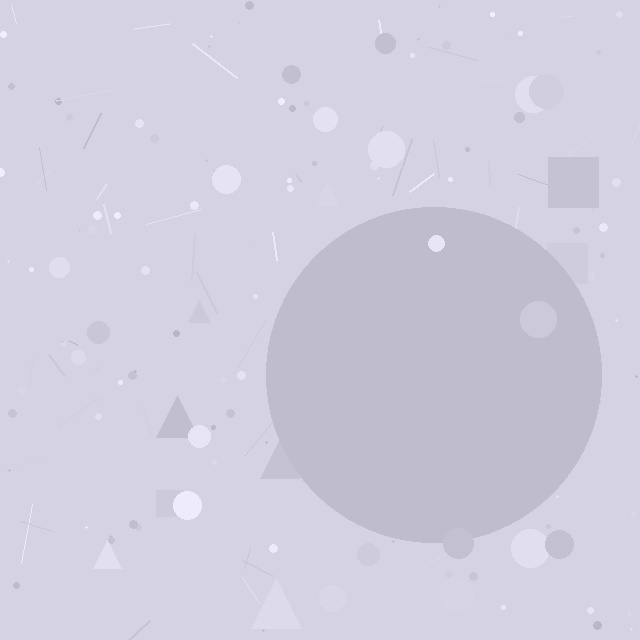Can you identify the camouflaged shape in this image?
The camouflaged shape is a circle.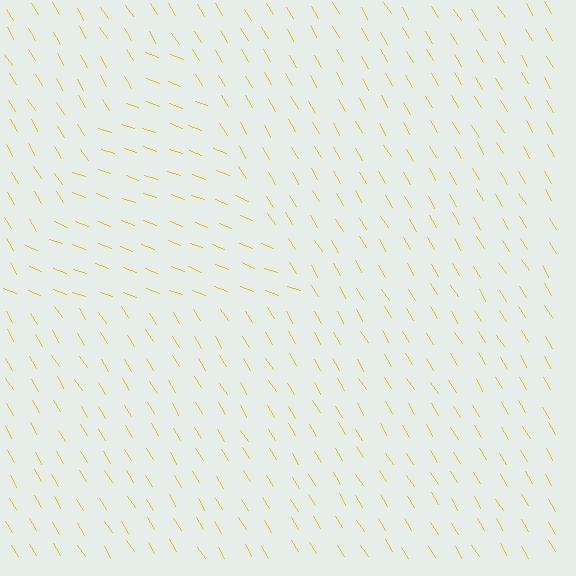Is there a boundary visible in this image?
Yes, there is a texture boundary formed by a change in line orientation.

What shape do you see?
I see a triangle.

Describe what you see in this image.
The image is filled with small yellow line segments. A triangle region in the image has lines oriented differently from the surrounding lines, creating a visible texture boundary.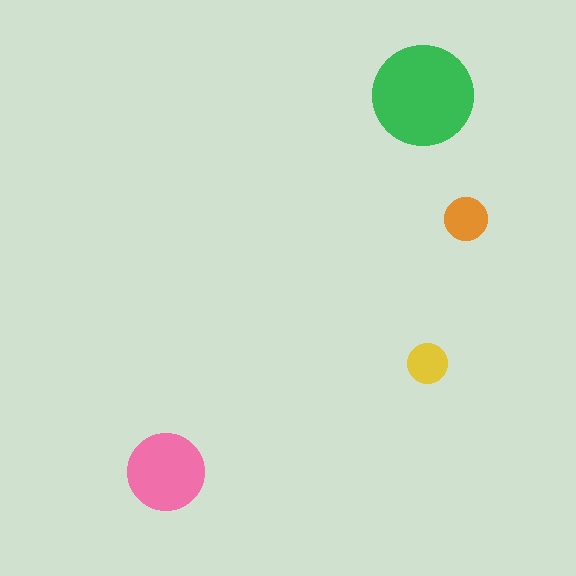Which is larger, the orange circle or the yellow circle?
The orange one.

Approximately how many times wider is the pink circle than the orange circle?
About 2 times wider.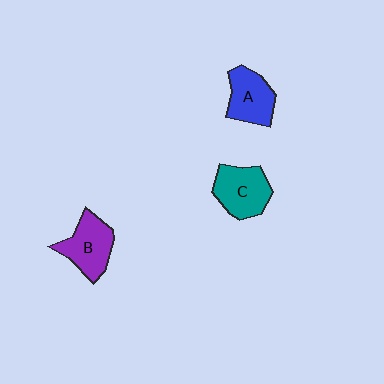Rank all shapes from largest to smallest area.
From largest to smallest: C (teal), B (purple), A (blue).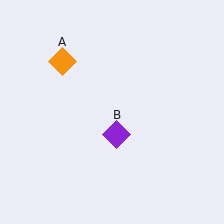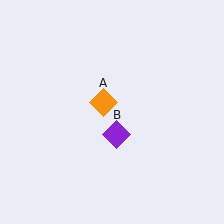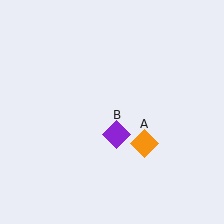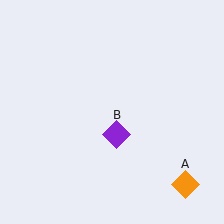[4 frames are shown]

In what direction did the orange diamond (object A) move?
The orange diamond (object A) moved down and to the right.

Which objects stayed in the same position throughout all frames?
Purple diamond (object B) remained stationary.